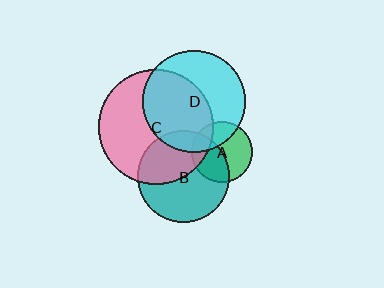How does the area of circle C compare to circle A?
Approximately 3.5 times.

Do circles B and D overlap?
Yes.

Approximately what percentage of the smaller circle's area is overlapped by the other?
Approximately 15%.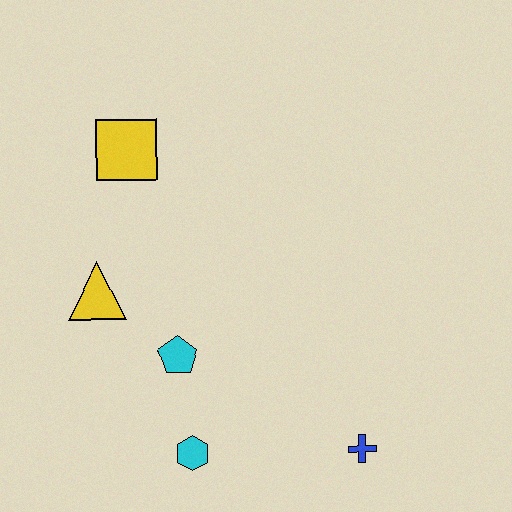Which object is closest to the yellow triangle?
The cyan pentagon is closest to the yellow triangle.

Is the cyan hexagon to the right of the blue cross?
No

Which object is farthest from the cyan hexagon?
The yellow square is farthest from the cyan hexagon.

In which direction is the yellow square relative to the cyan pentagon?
The yellow square is above the cyan pentagon.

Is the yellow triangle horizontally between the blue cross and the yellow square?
No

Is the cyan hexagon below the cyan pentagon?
Yes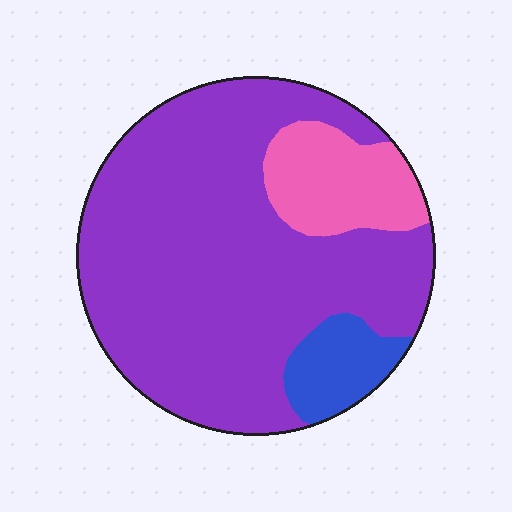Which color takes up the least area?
Blue, at roughly 10%.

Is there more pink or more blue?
Pink.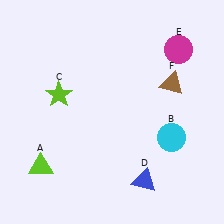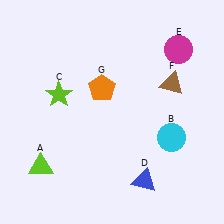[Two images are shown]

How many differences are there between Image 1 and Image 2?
There is 1 difference between the two images.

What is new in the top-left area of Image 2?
An orange pentagon (G) was added in the top-left area of Image 2.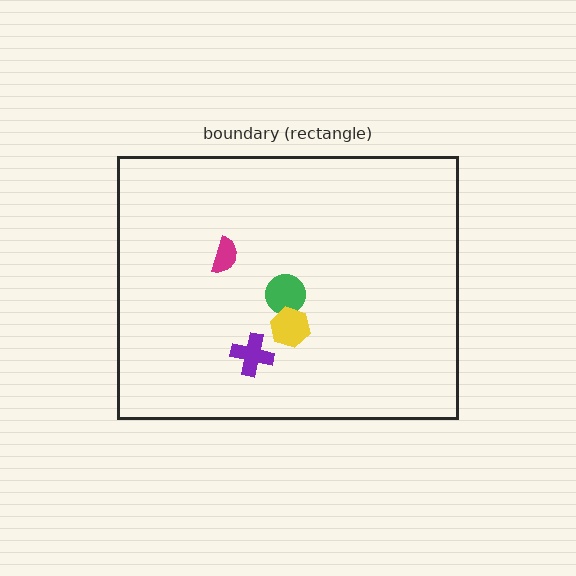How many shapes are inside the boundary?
4 inside, 0 outside.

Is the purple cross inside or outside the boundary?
Inside.